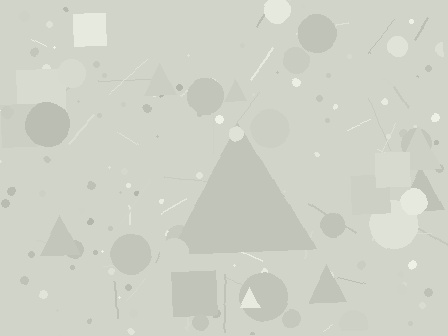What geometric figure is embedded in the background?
A triangle is embedded in the background.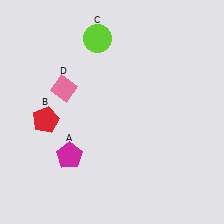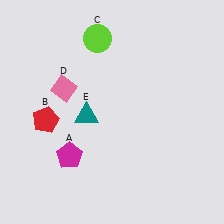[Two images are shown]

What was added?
A teal triangle (E) was added in Image 2.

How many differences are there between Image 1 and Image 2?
There is 1 difference between the two images.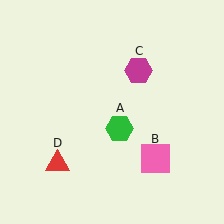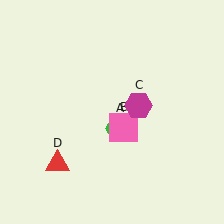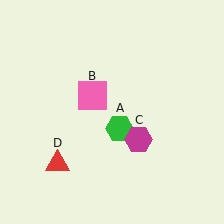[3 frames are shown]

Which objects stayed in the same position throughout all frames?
Green hexagon (object A) and red triangle (object D) remained stationary.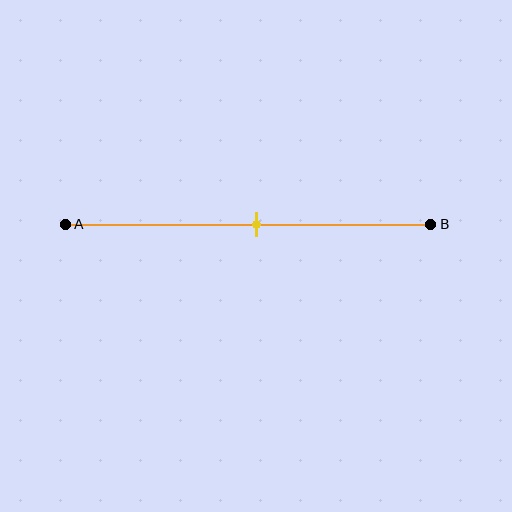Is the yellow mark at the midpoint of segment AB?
Yes, the mark is approximately at the midpoint.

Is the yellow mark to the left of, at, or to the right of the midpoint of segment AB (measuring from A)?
The yellow mark is approximately at the midpoint of segment AB.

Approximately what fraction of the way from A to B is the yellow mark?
The yellow mark is approximately 50% of the way from A to B.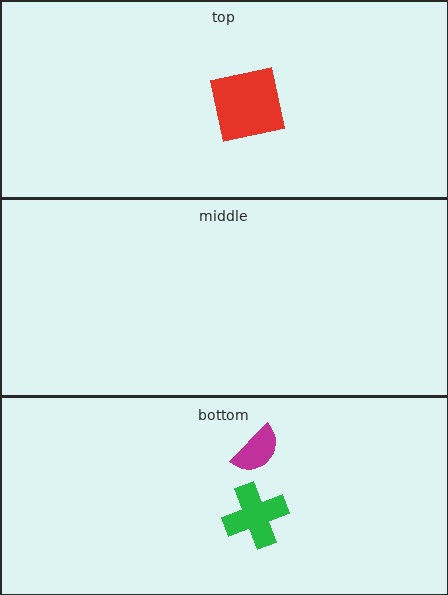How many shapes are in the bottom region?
2.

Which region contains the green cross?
The bottom region.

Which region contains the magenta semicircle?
The bottom region.